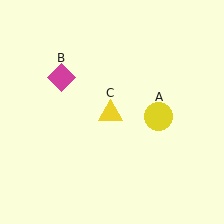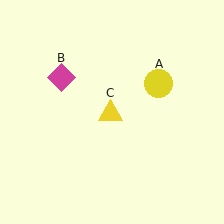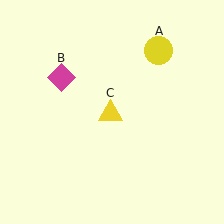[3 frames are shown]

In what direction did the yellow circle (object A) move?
The yellow circle (object A) moved up.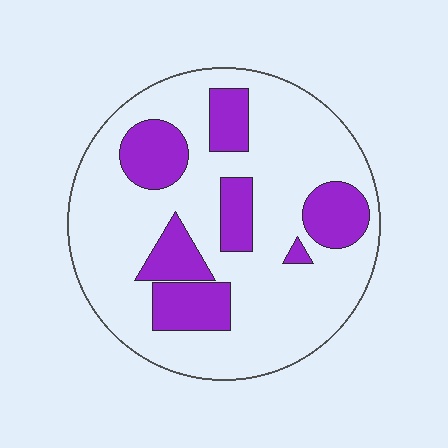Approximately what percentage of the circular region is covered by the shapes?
Approximately 25%.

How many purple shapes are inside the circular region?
7.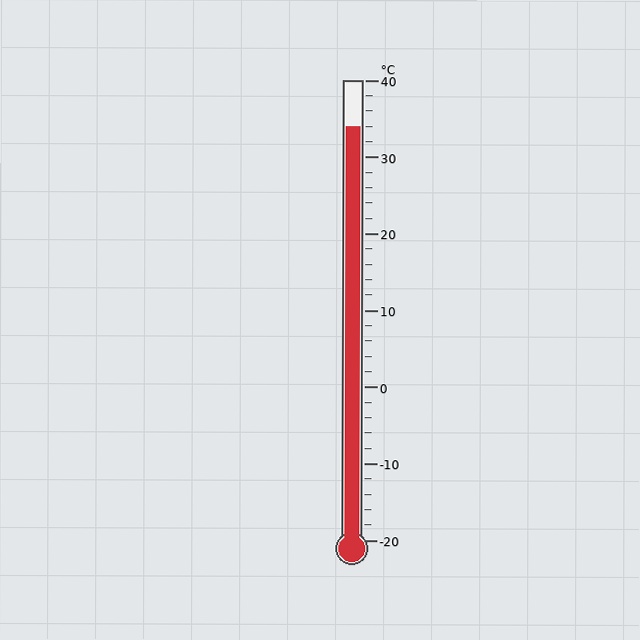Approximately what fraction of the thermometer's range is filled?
The thermometer is filled to approximately 90% of its range.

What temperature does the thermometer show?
The thermometer shows approximately 34°C.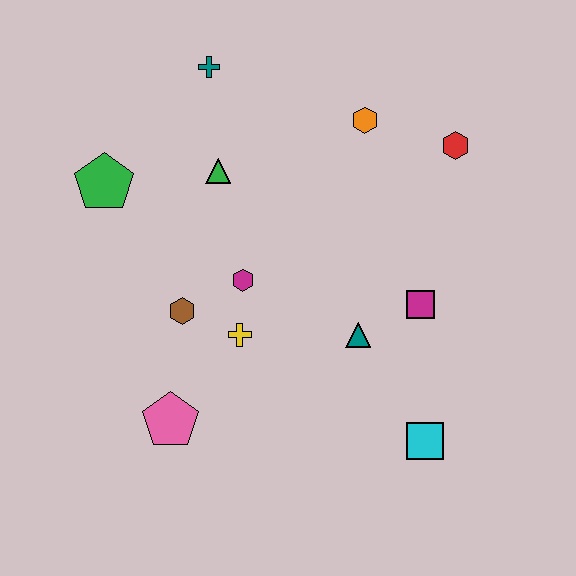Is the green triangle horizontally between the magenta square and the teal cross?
Yes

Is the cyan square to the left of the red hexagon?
Yes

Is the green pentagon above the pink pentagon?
Yes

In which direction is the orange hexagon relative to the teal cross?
The orange hexagon is to the right of the teal cross.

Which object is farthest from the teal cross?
The cyan square is farthest from the teal cross.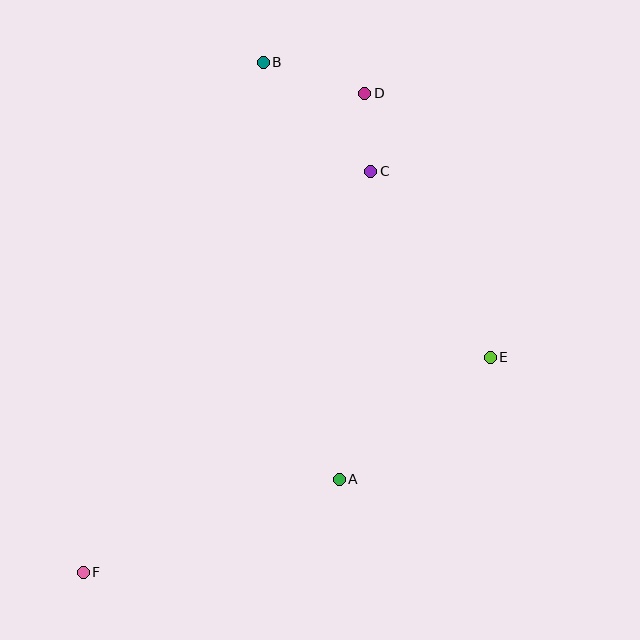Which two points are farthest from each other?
Points D and F are farthest from each other.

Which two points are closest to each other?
Points C and D are closest to each other.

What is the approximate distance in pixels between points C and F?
The distance between C and F is approximately 494 pixels.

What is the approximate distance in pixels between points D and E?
The distance between D and E is approximately 292 pixels.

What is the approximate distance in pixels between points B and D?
The distance between B and D is approximately 106 pixels.